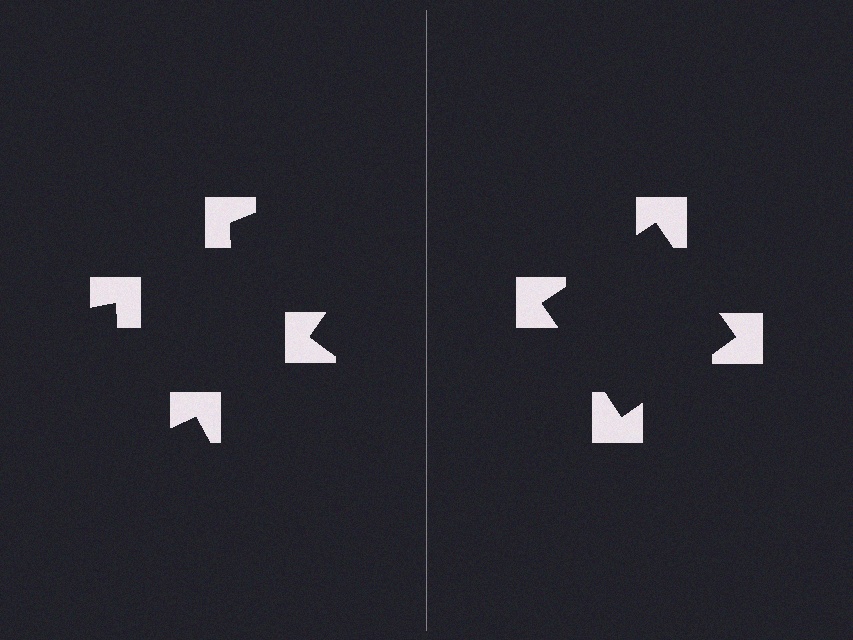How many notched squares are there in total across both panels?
8 — 4 on each side.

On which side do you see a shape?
An illusory square appears on the right side. On the left side the wedge cuts are rotated, so no coherent shape forms.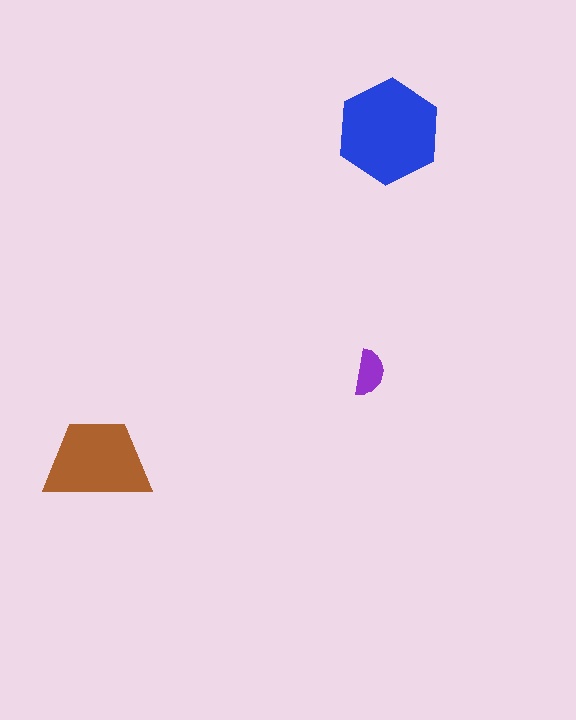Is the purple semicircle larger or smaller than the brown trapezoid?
Smaller.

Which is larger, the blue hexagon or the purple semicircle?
The blue hexagon.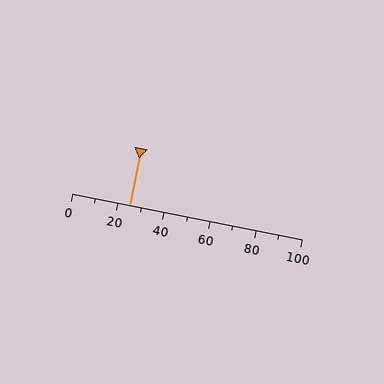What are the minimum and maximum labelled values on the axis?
The axis runs from 0 to 100.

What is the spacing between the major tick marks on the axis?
The major ticks are spaced 20 apart.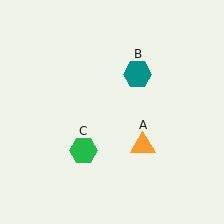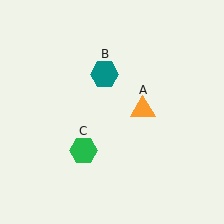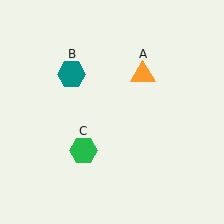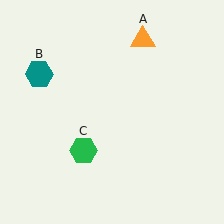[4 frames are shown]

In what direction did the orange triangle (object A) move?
The orange triangle (object A) moved up.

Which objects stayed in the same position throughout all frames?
Green hexagon (object C) remained stationary.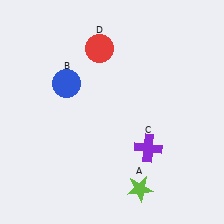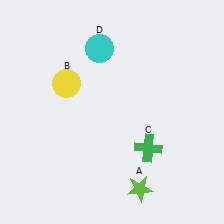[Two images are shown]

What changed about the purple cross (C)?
In Image 1, C is purple. In Image 2, it changed to green.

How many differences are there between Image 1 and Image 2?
There are 3 differences between the two images.